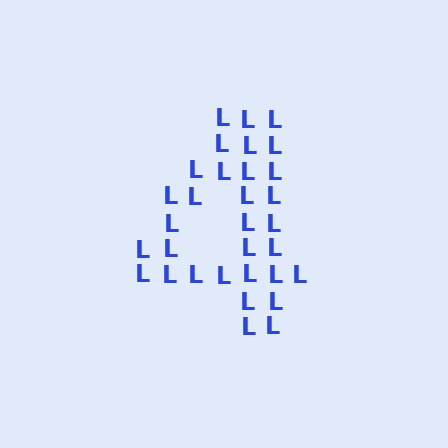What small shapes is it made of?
It is made of small letter L's.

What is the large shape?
The large shape is the digit 4.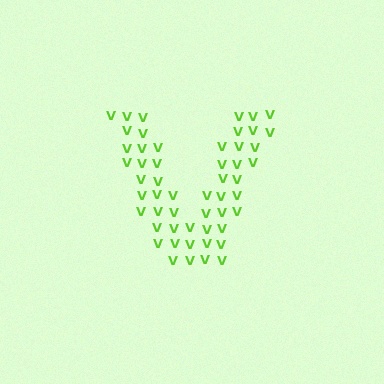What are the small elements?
The small elements are letter V's.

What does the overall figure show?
The overall figure shows the letter V.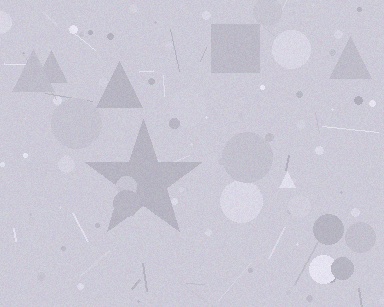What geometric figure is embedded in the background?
A star is embedded in the background.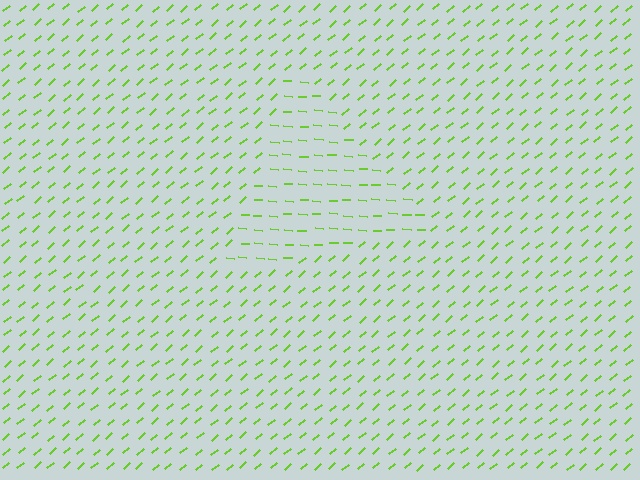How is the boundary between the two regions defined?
The boundary is defined purely by a change in line orientation (approximately 45 degrees difference). All lines are the same color and thickness.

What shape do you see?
I see a triangle.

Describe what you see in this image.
The image is filled with small lime line segments. A triangle region in the image has lines oriented differently from the surrounding lines, creating a visible texture boundary.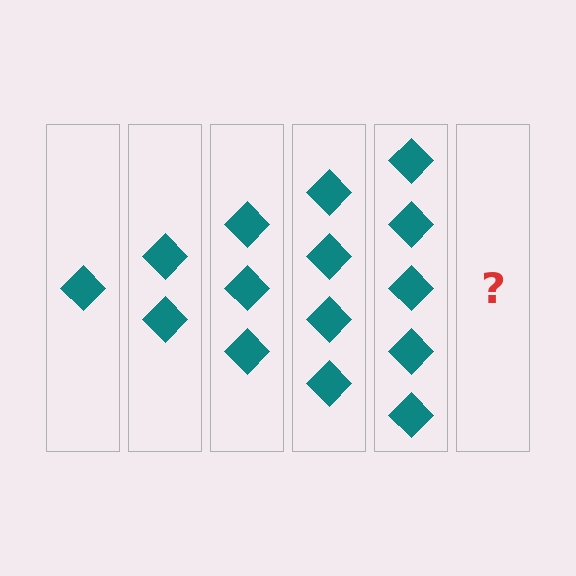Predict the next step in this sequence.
The next step is 6 diamonds.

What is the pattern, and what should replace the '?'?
The pattern is that each step adds one more diamond. The '?' should be 6 diamonds.